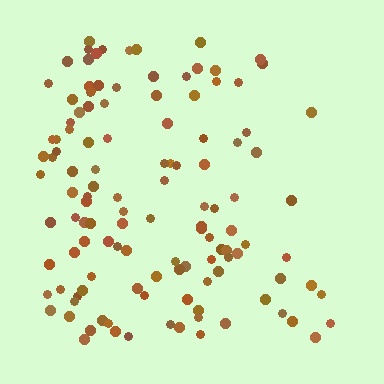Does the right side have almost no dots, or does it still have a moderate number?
Still a moderate number, just noticeably fewer than the left.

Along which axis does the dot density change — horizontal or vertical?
Horizontal.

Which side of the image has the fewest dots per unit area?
The right.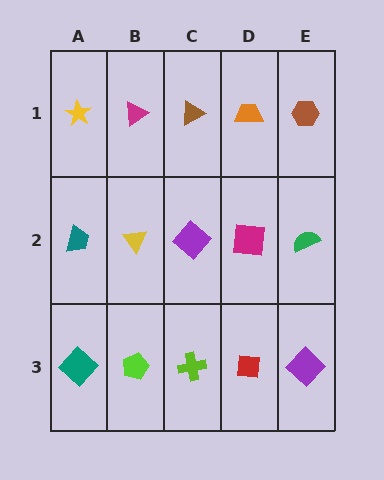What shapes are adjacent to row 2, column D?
An orange trapezoid (row 1, column D), a red square (row 3, column D), a purple diamond (row 2, column C), a green semicircle (row 2, column E).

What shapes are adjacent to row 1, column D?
A magenta square (row 2, column D), a brown triangle (row 1, column C), a brown hexagon (row 1, column E).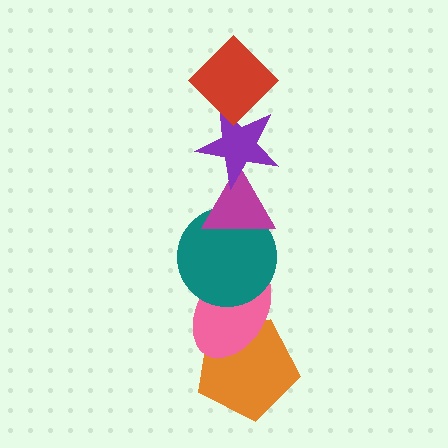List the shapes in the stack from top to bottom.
From top to bottom: the red diamond, the purple star, the magenta triangle, the teal circle, the pink ellipse, the orange pentagon.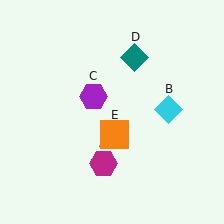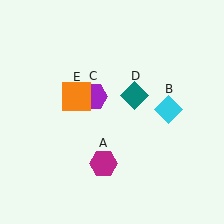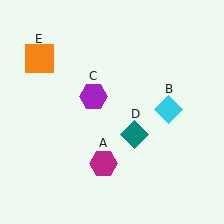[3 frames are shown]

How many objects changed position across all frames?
2 objects changed position: teal diamond (object D), orange square (object E).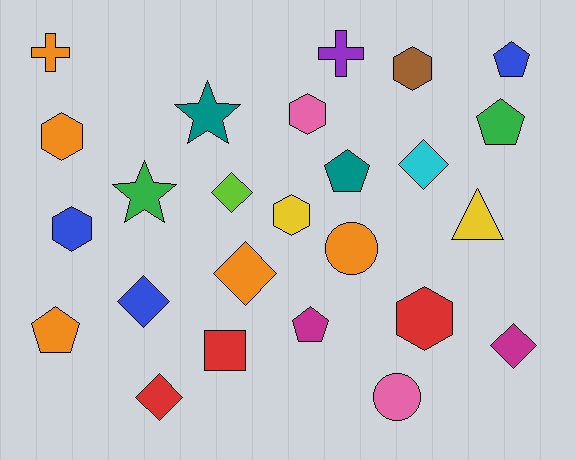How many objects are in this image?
There are 25 objects.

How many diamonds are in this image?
There are 6 diamonds.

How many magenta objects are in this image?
There are 2 magenta objects.